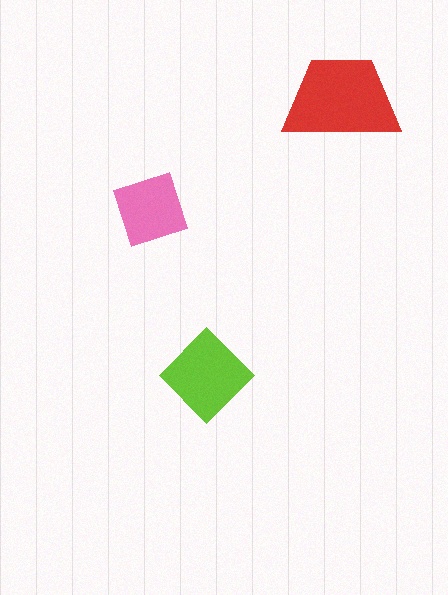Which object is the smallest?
The pink square.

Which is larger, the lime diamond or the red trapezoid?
The red trapezoid.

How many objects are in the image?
There are 3 objects in the image.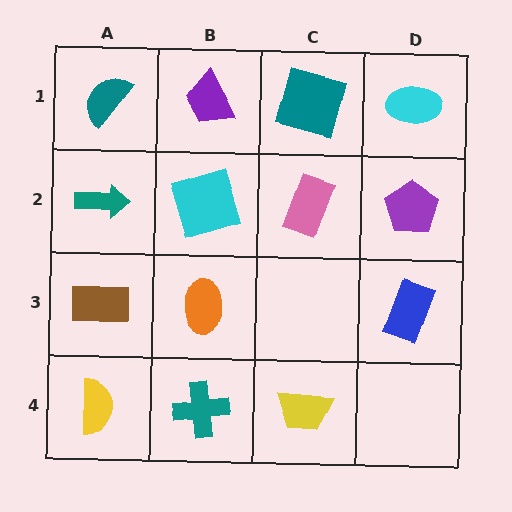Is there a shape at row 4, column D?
No, that cell is empty.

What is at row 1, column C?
A teal square.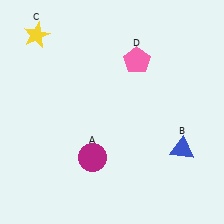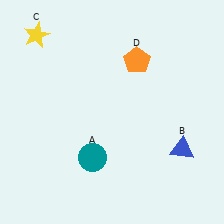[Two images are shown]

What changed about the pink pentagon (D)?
In Image 1, D is pink. In Image 2, it changed to orange.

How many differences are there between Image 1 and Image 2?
There are 2 differences between the two images.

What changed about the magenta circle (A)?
In Image 1, A is magenta. In Image 2, it changed to teal.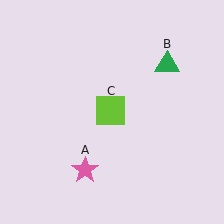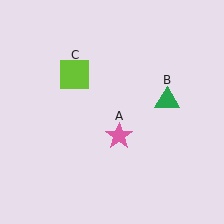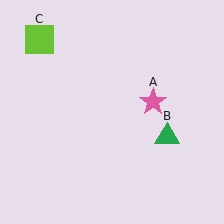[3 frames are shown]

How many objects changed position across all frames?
3 objects changed position: pink star (object A), green triangle (object B), lime square (object C).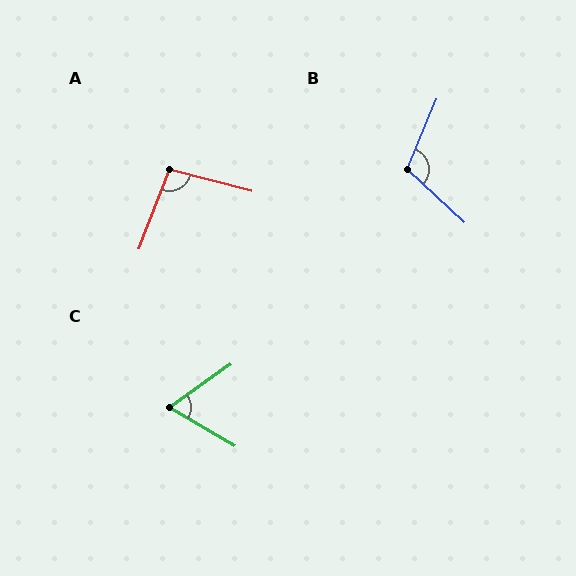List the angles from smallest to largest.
C (66°), A (96°), B (110°).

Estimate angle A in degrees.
Approximately 96 degrees.